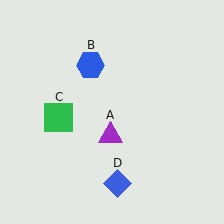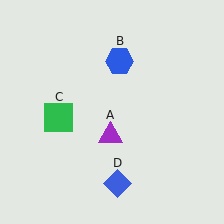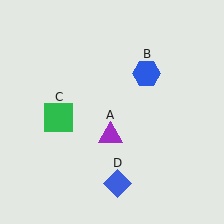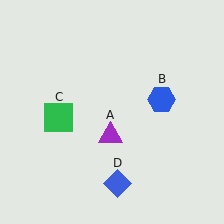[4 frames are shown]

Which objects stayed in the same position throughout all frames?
Purple triangle (object A) and green square (object C) and blue diamond (object D) remained stationary.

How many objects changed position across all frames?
1 object changed position: blue hexagon (object B).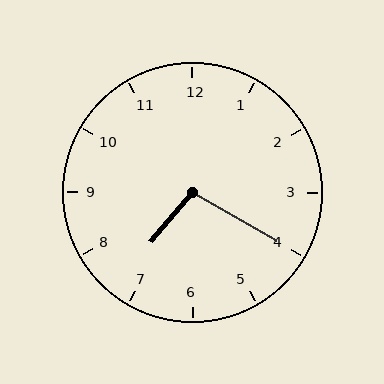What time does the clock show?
7:20.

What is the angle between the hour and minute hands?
Approximately 100 degrees.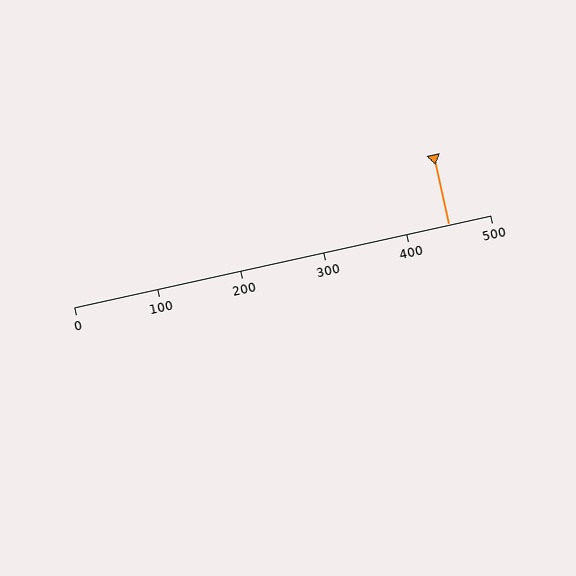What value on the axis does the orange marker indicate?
The marker indicates approximately 450.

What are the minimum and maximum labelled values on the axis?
The axis runs from 0 to 500.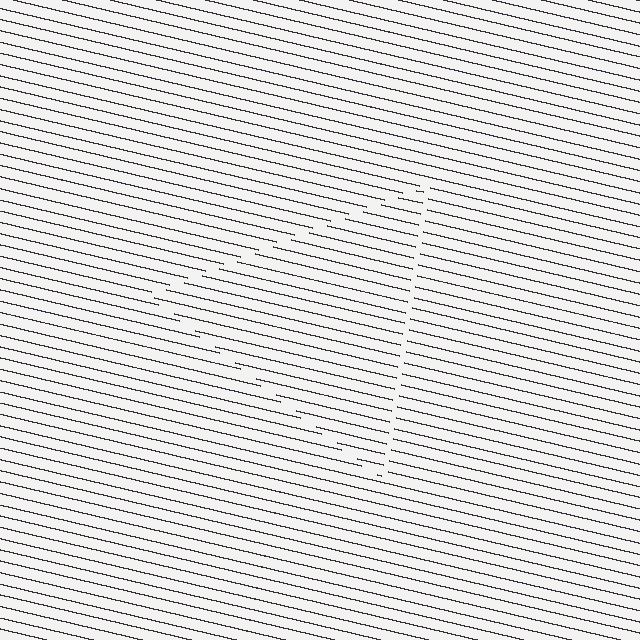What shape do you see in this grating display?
An illusory triangle. The interior of the shape contains the same grating, shifted by half a period — the contour is defined by the phase discontinuity where line-ends from the inner and outer gratings abut.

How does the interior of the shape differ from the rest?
The interior of the shape contains the same grating, shifted by half a period — the contour is defined by the phase discontinuity where line-ends from the inner and outer gratings abut.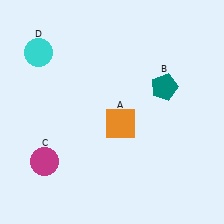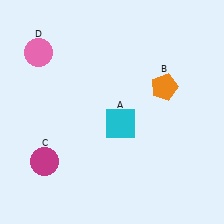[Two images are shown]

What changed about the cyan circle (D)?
In Image 1, D is cyan. In Image 2, it changed to pink.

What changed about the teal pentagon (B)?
In Image 1, B is teal. In Image 2, it changed to orange.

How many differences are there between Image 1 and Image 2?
There are 3 differences between the two images.